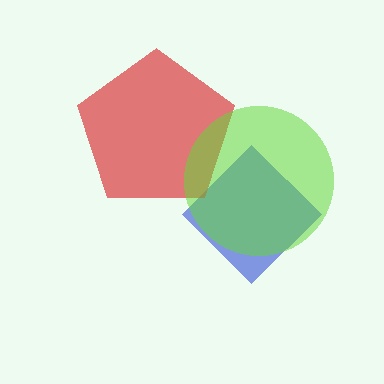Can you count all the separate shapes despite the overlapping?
Yes, there are 3 separate shapes.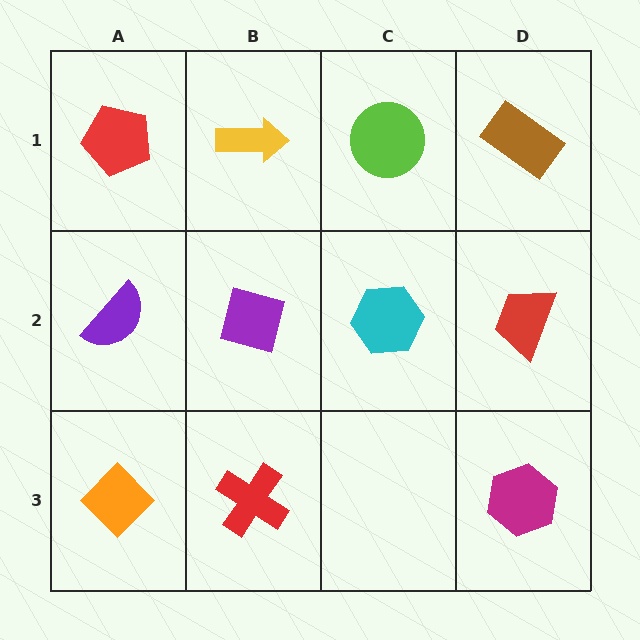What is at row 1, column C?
A lime circle.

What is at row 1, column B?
A yellow arrow.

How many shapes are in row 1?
4 shapes.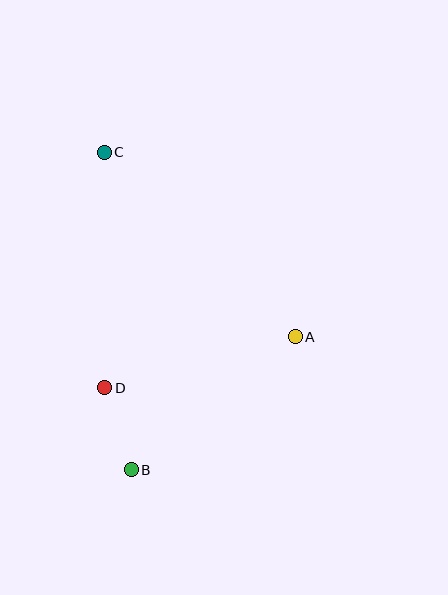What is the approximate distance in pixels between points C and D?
The distance between C and D is approximately 236 pixels.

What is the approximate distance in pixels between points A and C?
The distance between A and C is approximately 266 pixels.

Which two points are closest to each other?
Points B and D are closest to each other.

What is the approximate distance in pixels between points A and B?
The distance between A and B is approximately 211 pixels.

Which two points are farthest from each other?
Points B and C are farthest from each other.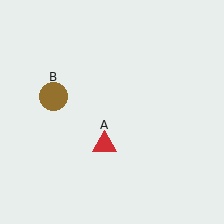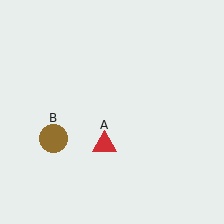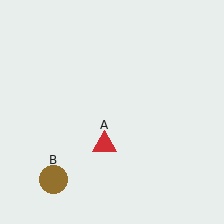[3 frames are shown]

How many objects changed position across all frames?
1 object changed position: brown circle (object B).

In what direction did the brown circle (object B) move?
The brown circle (object B) moved down.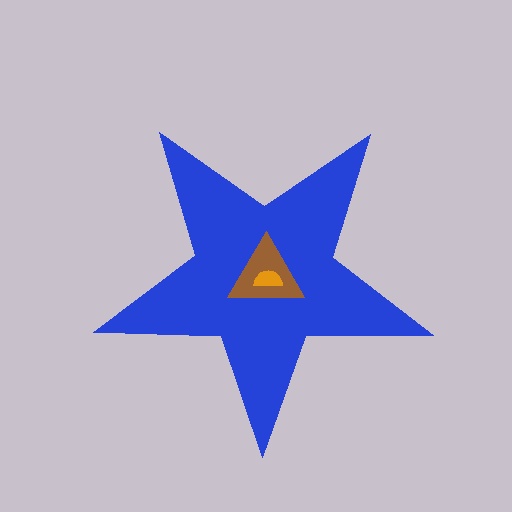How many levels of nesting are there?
3.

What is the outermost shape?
The blue star.